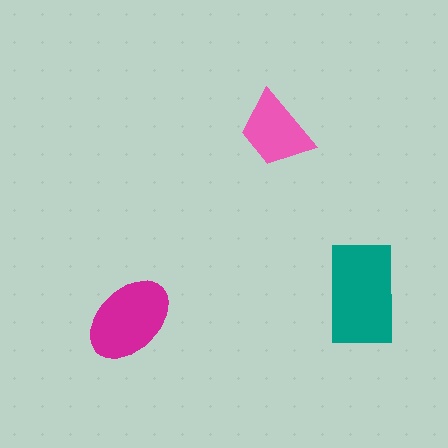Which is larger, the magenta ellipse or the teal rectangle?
The teal rectangle.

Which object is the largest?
The teal rectangle.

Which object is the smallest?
The pink trapezoid.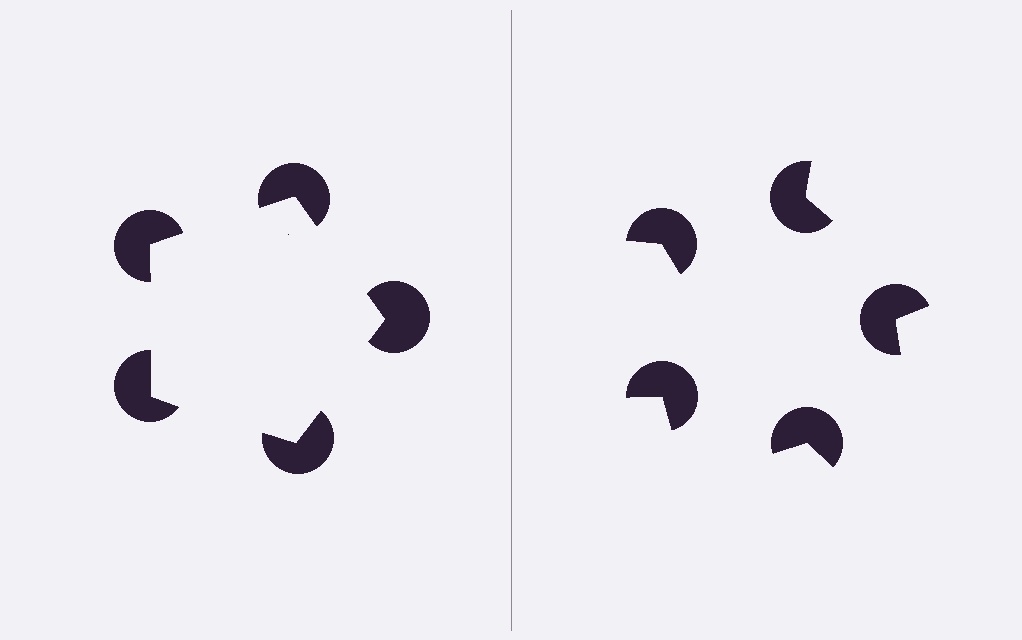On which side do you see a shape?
An illusory pentagon appears on the left side. On the right side the wedge cuts are rotated, so no coherent shape forms.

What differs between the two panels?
The pac-man discs are positioned identically on both sides; only the wedge orientations differ. On the left they align to a pentagon; on the right they are misaligned.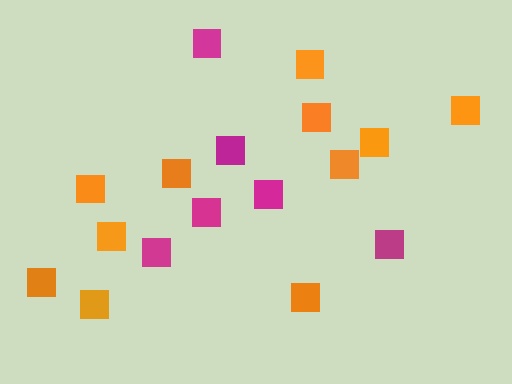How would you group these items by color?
There are 2 groups: one group of orange squares (11) and one group of magenta squares (6).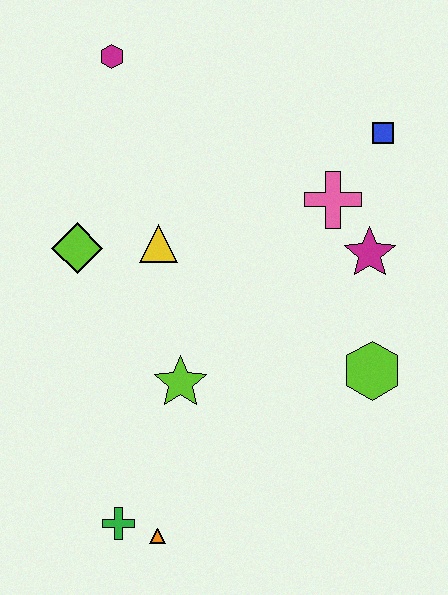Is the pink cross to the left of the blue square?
Yes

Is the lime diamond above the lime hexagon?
Yes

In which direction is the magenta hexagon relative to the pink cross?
The magenta hexagon is to the left of the pink cross.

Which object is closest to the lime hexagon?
The magenta star is closest to the lime hexagon.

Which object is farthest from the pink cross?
The green cross is farthest from the pink cross.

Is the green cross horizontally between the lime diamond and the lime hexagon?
Yes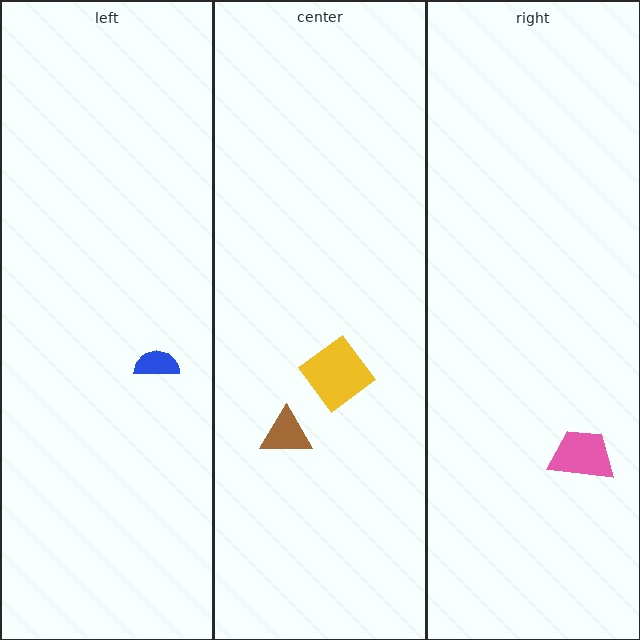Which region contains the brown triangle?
The center region.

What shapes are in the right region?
The pink trapezoid.